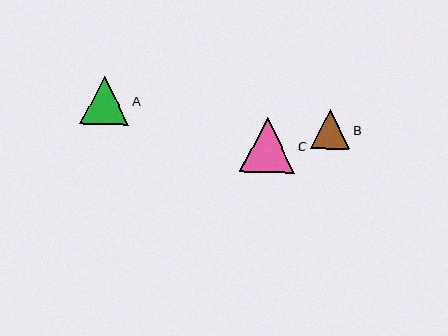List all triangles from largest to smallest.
From largest to smallest: C, A, B.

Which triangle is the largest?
Triangle C is the largest with a size of approximately 55 pixels.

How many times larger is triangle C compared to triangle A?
Triangle C is approximately 1.1 times the size of triangle A.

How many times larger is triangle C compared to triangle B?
Triangle C is approximately 1.4 times the size of triangle B.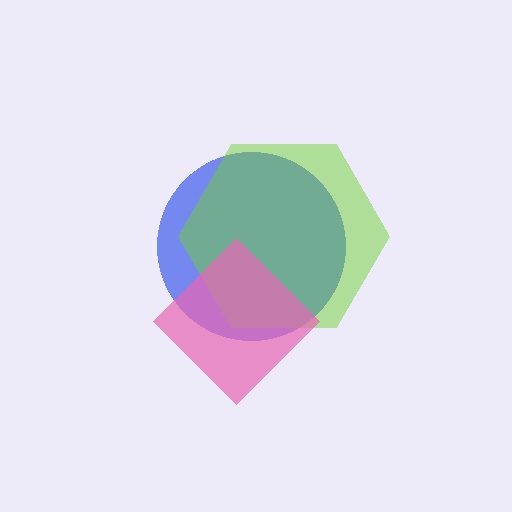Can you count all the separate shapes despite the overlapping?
Yes, there are 3 separate shapes.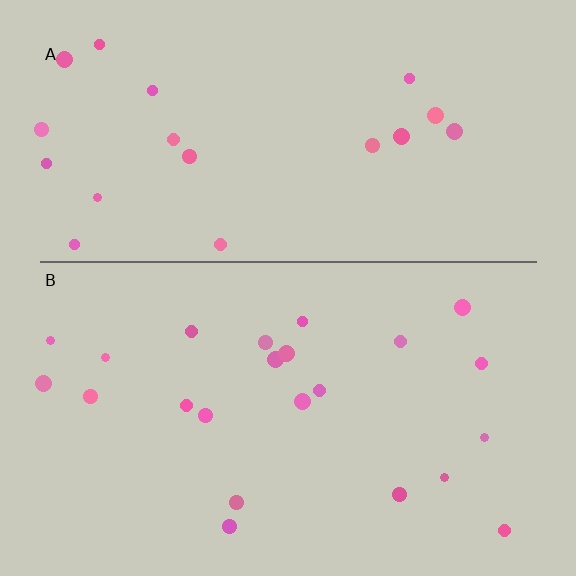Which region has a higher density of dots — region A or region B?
B (the bottom).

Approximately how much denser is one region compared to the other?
Approximately 1.2× — region B over region A.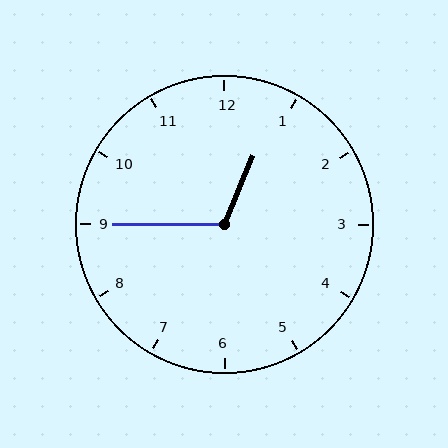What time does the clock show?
12:45.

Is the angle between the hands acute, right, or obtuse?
It is obtuse.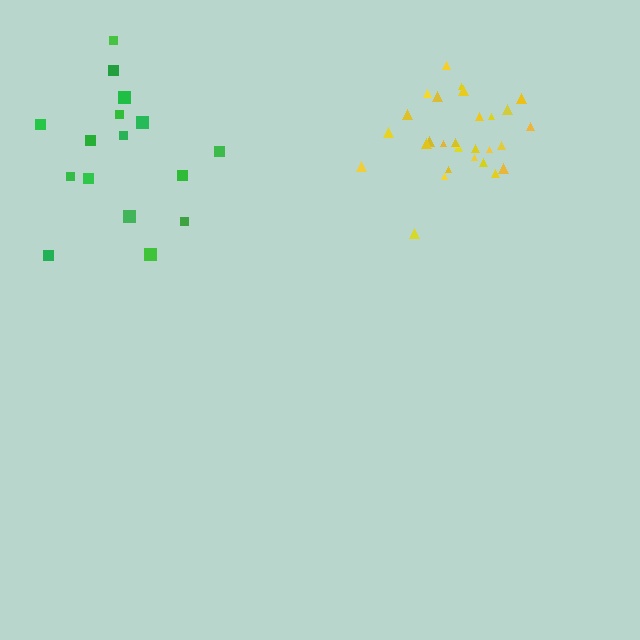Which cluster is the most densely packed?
Yellow.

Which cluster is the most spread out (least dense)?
Green.